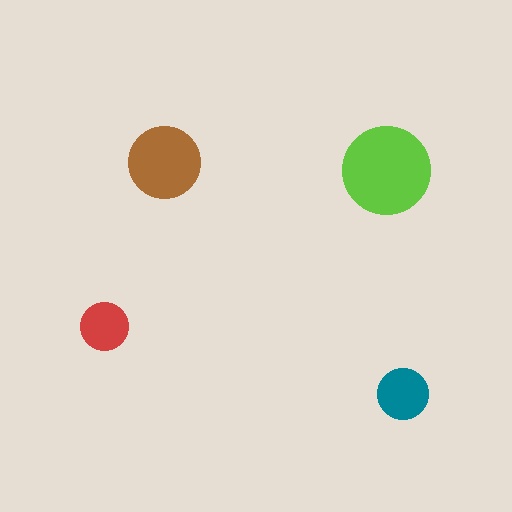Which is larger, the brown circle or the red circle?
The brown one.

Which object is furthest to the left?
The red circle is leftmost.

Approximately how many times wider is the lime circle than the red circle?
About 2 times wider.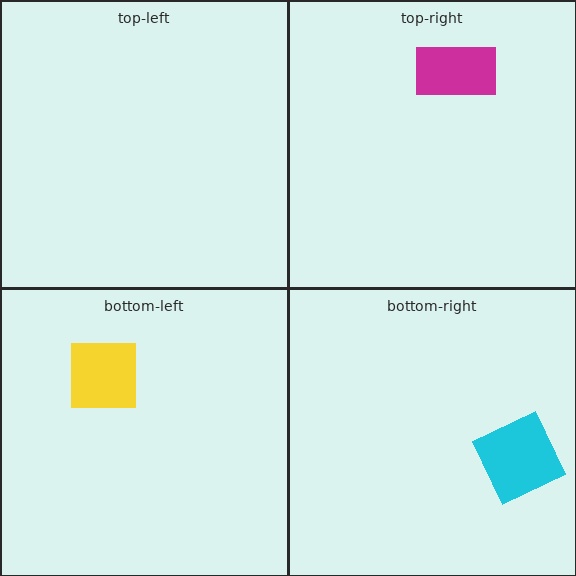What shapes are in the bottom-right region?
The cyan diamond.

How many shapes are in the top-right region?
1.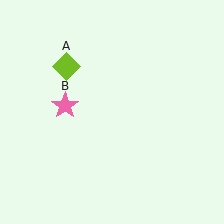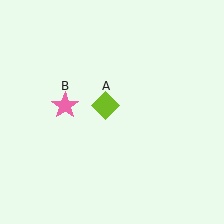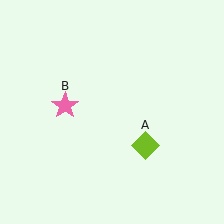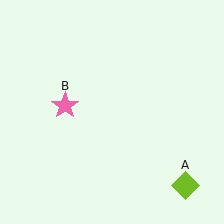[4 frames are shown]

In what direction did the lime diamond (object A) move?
The lime diamond (object A) moved down and to the right.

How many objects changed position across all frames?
1 object changed position: lime diamond (object A).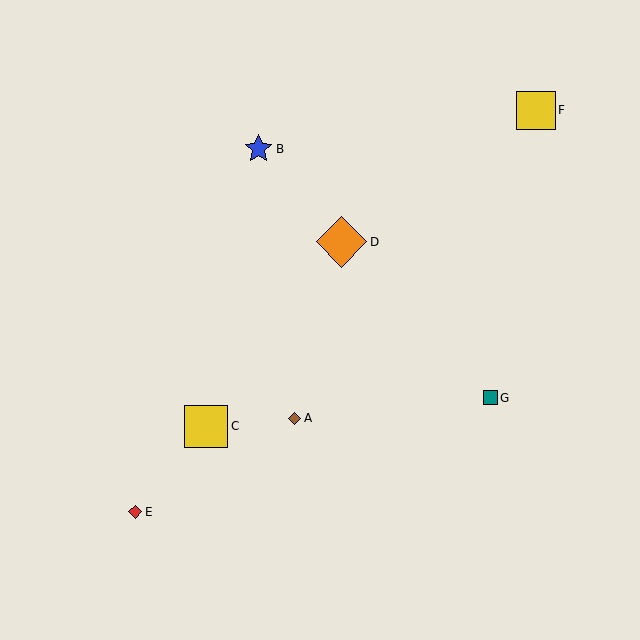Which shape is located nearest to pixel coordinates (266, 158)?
The blue star (labeled B) at (259, 149) is nearest to that location.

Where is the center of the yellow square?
The center of the yellow square is at (536, 110).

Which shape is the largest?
The orange diamond (labeled D) is the largest.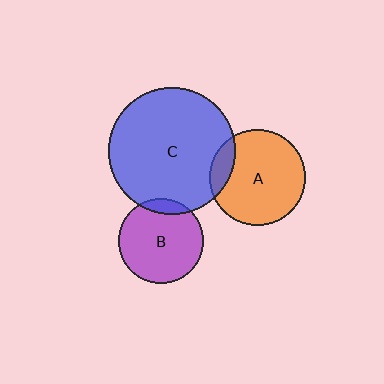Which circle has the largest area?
Circle C (blue).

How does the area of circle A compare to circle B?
Approximately 1.3 times.